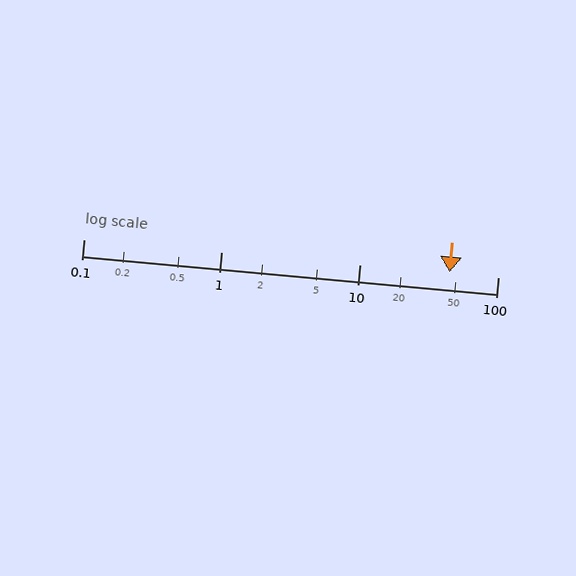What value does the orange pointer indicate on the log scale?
The pointer indicates approximately 45.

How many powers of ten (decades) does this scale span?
The scale spans 3 decades, from 0.1 to 100.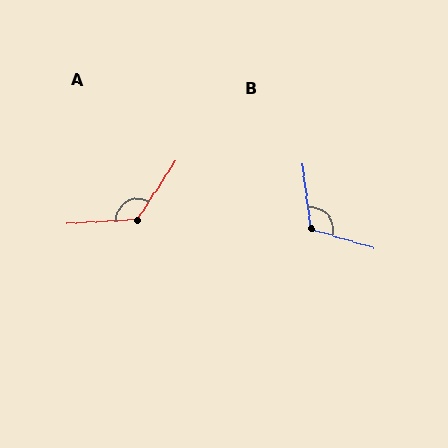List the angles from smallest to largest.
B (113°), A (126°).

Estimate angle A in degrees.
Approximately 126 degrees.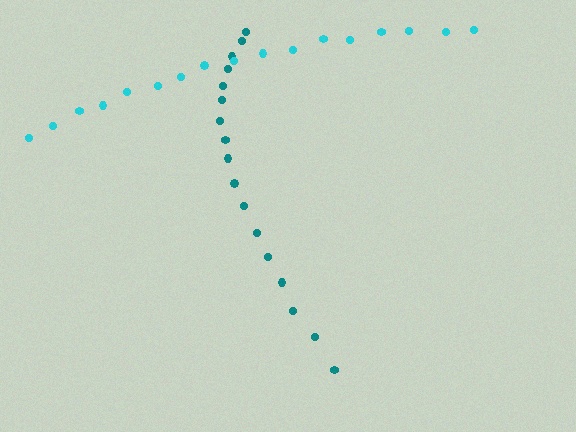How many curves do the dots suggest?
There are 2 distinct paths.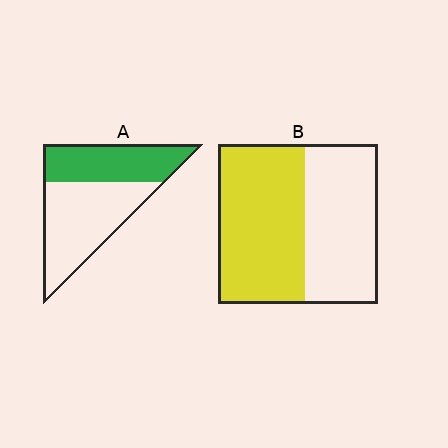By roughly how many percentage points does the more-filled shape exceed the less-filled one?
By roughly 15 percentage points (B over A).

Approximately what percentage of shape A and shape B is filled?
A is approximately 40% and B is approximately 55%.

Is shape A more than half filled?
No.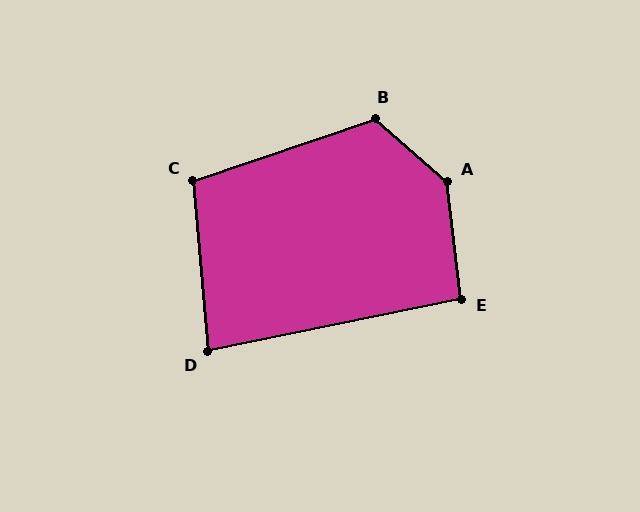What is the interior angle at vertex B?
Approximately 121 degrees (obtuse).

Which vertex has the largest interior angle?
A, at approximately 137 degrees.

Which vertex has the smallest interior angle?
D, at approximately 83 degrees.